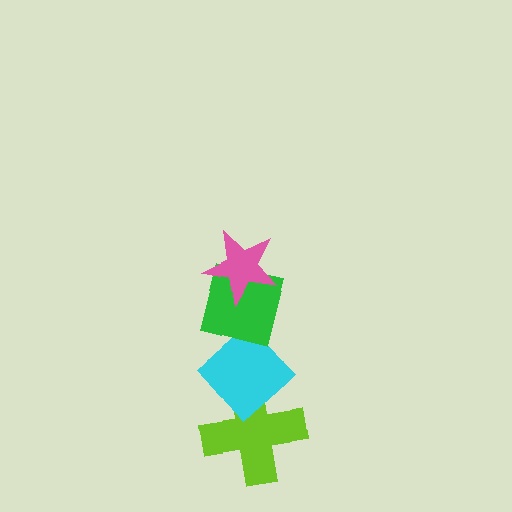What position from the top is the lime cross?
The lime cross is 4th from the top.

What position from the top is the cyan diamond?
The cyan diamond is 3rd from the top.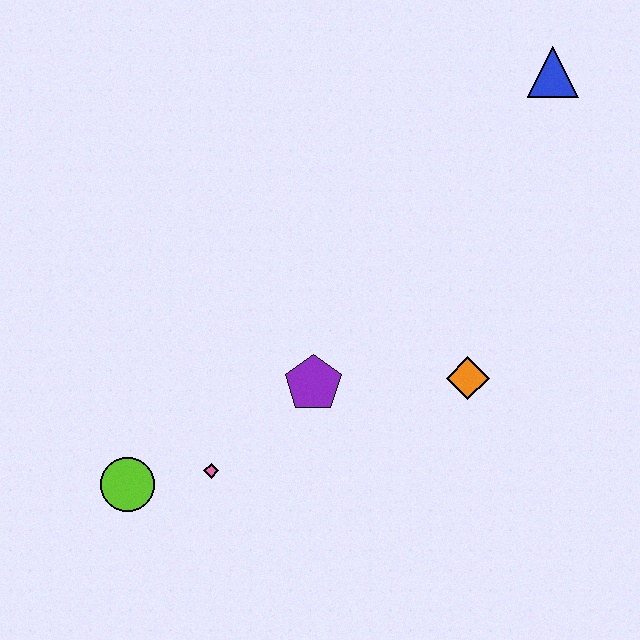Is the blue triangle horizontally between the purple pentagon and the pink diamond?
No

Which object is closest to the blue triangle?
The orange diamond is closest to the blue triangle.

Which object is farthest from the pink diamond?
The blue triangle is farthest from the pink diamond.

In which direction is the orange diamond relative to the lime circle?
The orange diamond is to the right of the lime circle.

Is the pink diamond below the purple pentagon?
Yes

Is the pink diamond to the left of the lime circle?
No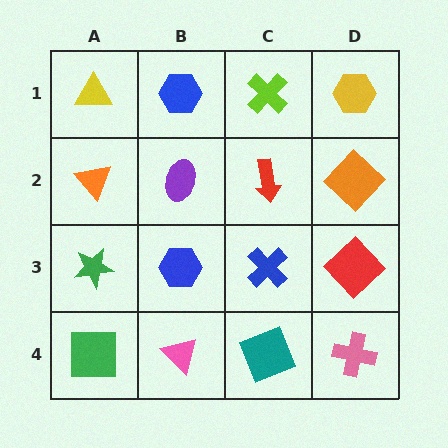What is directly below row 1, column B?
A purple ellipse.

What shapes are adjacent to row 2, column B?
A blue hexagon (row 1, column B), a blue hexagon (row 3, column B), an orange triangle (row 2, column A), a red arrow (row 2, column C).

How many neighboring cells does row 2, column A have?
3.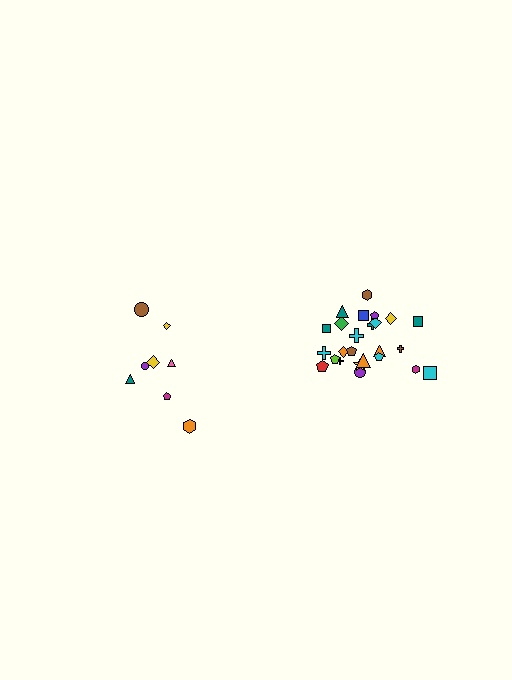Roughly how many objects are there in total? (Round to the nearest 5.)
Roughly 35 objects in total.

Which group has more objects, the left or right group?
The right group.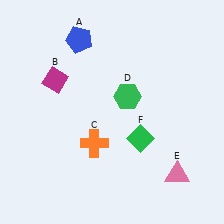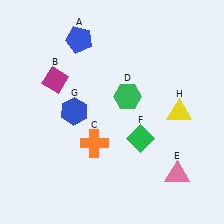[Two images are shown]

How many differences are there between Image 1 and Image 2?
There are 2 differences between the two images.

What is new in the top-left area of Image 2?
A blue hexagon (G) was added in the top-left area of Image 2.